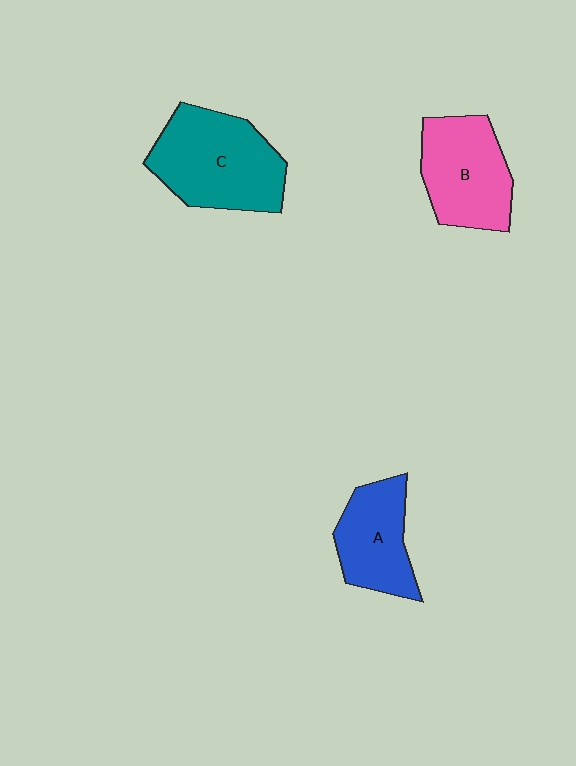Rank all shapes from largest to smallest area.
From largest to smallest: C (teal), B (pink), A (blue).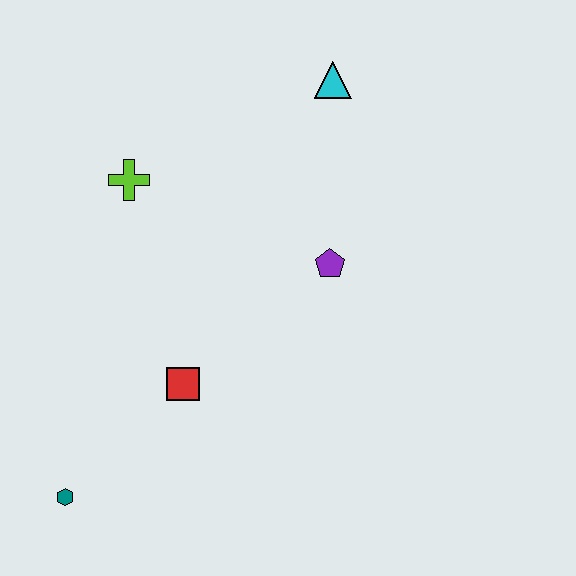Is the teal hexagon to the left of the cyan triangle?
Yes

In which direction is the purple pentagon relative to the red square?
The purple pentagon is to the right of the red square.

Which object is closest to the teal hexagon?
The red square is closest to the teal hexagon.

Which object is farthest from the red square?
The cyan triangle is farthest from the red square.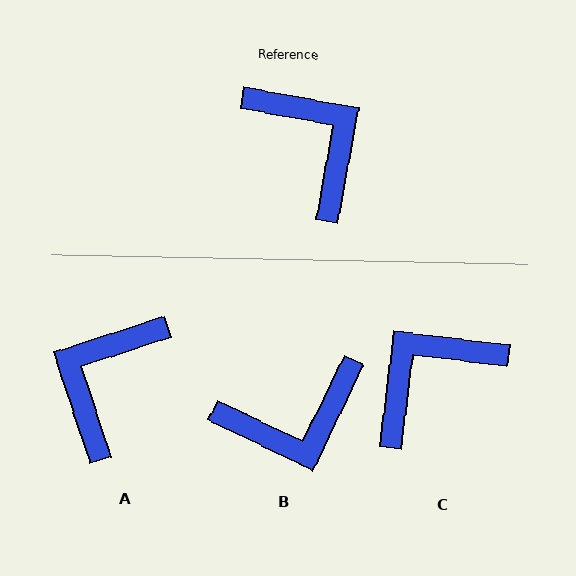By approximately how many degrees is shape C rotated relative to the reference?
Approximately 93 degrees counter-clockwise.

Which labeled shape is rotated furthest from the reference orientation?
A, about 119 degrees away.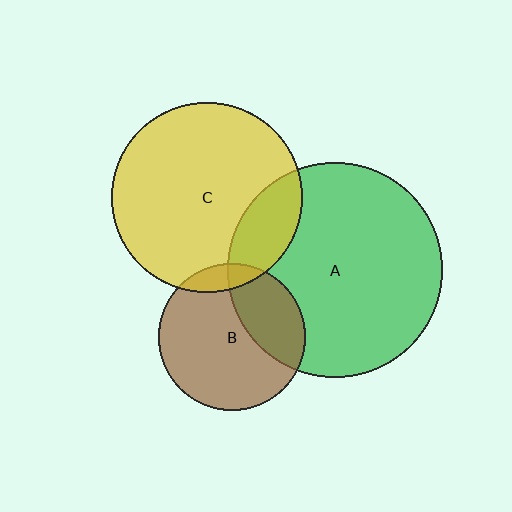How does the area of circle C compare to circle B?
Approximately 1.7 times.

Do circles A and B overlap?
Yes.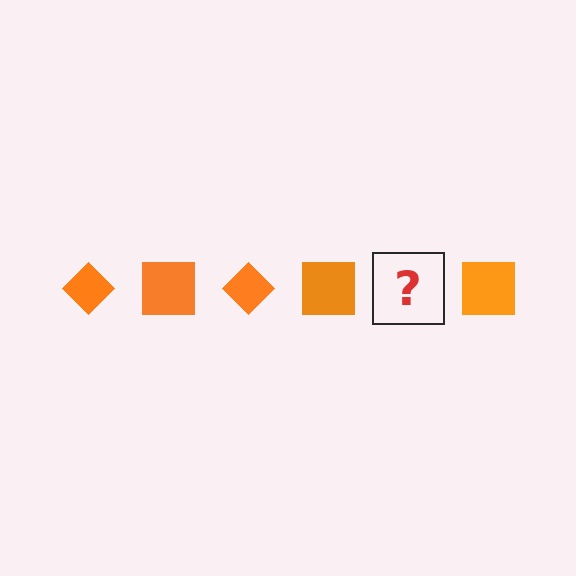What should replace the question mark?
The question mark should be replaced with an orange diamond.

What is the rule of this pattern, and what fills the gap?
The rule is that the pattern cycles through diamond, square shapes in orange. The gap should be filled with an orange diamond.